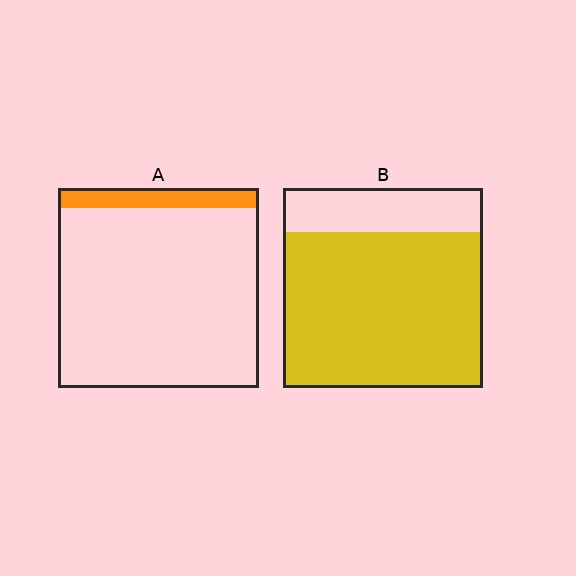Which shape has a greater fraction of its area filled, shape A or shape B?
Shape B.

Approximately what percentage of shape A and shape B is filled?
A is approximately 10% and B is approximately 80%.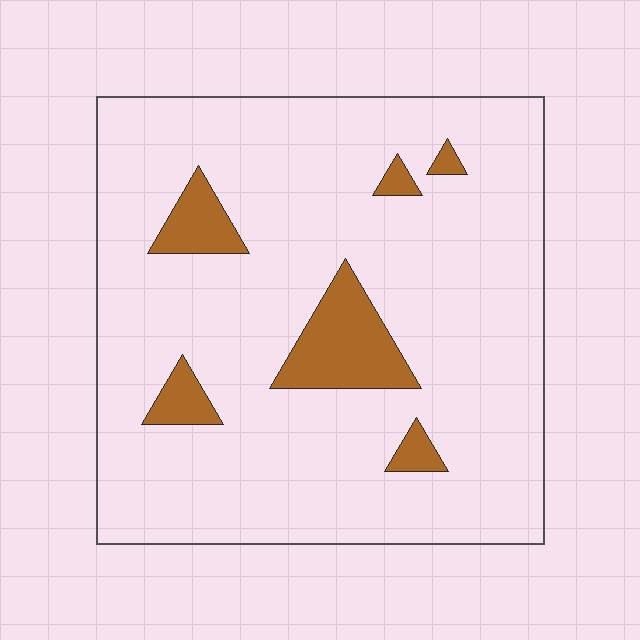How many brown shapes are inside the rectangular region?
6.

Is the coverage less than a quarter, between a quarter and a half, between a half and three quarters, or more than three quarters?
Less than a quarter.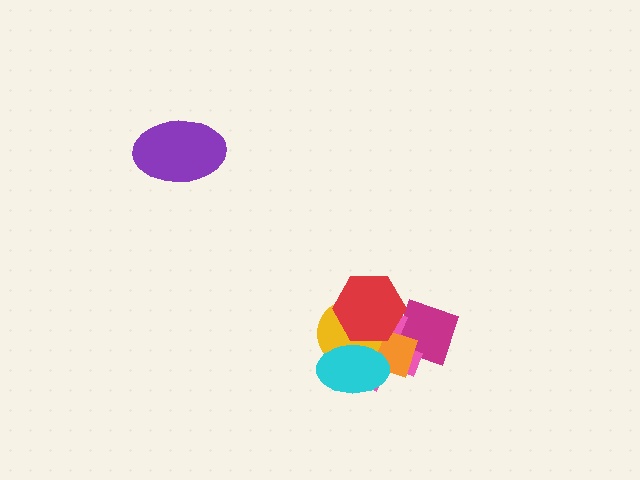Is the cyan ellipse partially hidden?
Yes, it is partially covered by another shape.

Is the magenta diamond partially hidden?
Yes, it is partially covered by another shape.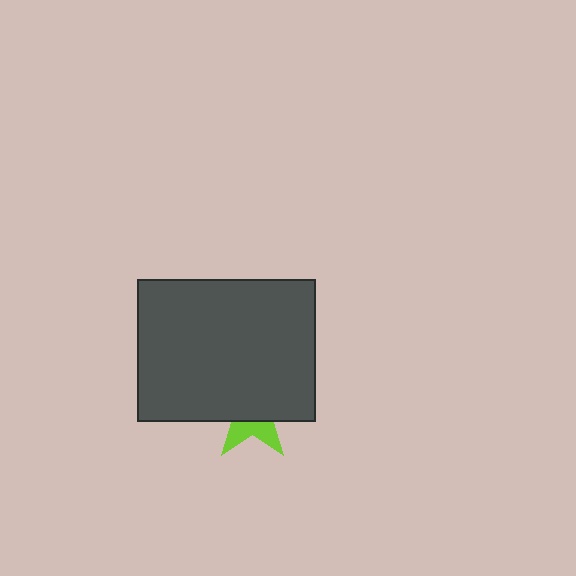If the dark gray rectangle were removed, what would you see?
You would see the complete lime star.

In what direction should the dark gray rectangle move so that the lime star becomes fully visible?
The dark gray rectangle should move up. That is the shortest direction to clear the overlap and leave the lime star fully visible.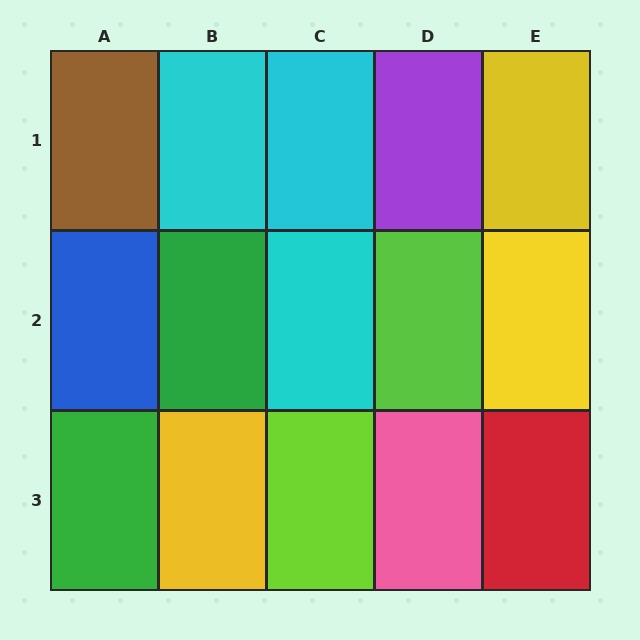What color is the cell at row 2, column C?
Cyan.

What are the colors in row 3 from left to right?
Green, yellow, lime, pink, red.